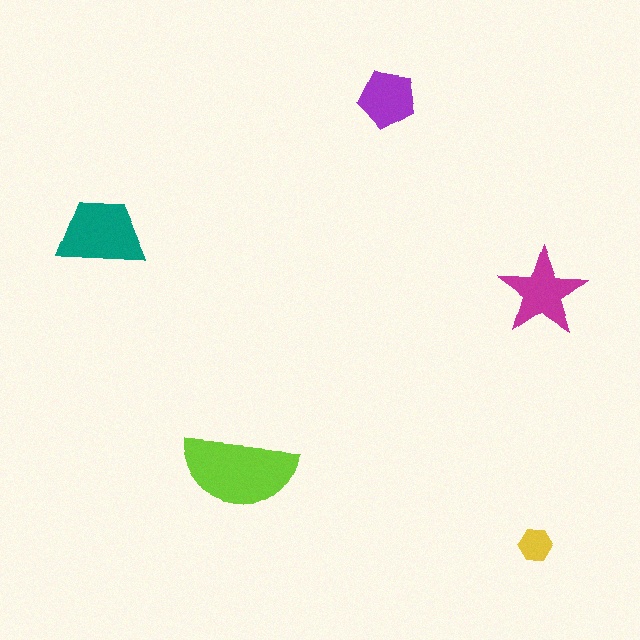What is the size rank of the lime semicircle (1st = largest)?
1st.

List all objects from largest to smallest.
The lime semicircle, the teal trapezoid, the magenta star, the purple pentagon, the yellow hexagon.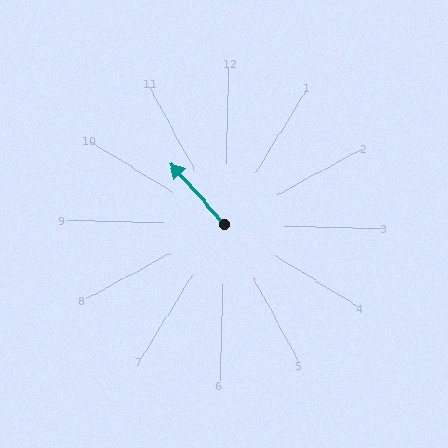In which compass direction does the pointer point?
Northwest.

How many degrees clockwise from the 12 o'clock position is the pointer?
Approximately 317 degrees.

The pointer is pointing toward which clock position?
Roughly 11 o'clock.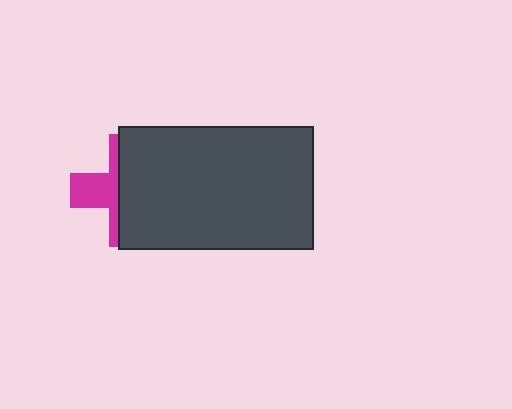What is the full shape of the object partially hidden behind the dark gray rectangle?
The partially hidden object is a magenta cross.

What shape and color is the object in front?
The object in front is a dark gray rectangle.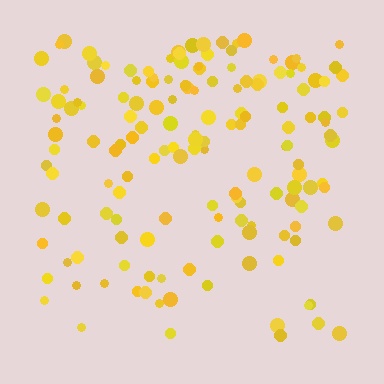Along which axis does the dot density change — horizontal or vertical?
Vertical.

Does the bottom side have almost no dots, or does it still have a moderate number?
Still a moderate number, just noticeably fewer than the top.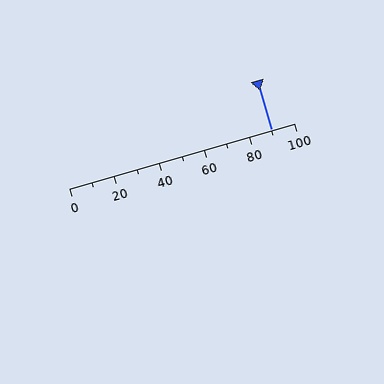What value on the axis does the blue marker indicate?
The marker indicates approximately 90.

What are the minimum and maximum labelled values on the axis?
The axis runs from 0 to 100.